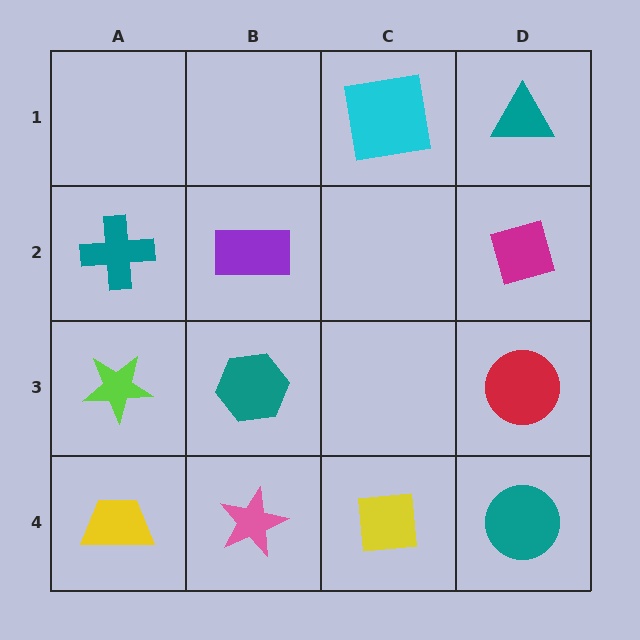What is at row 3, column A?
A lime star.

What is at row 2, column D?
A magenta diamond.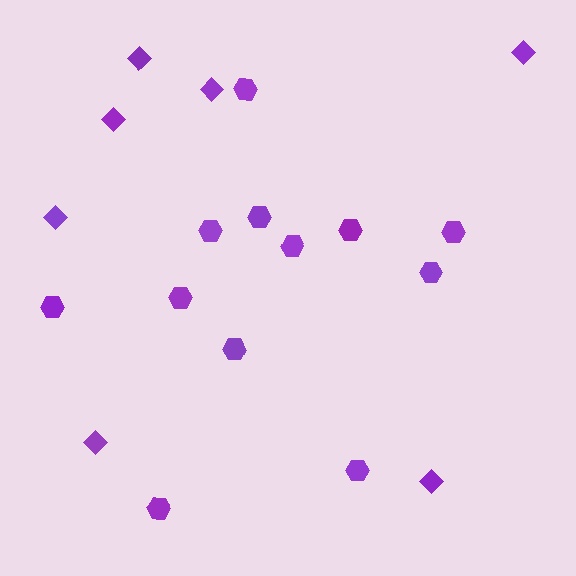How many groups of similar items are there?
There are 2 groups: one group of diamonds (7) and one group of hexagons (12).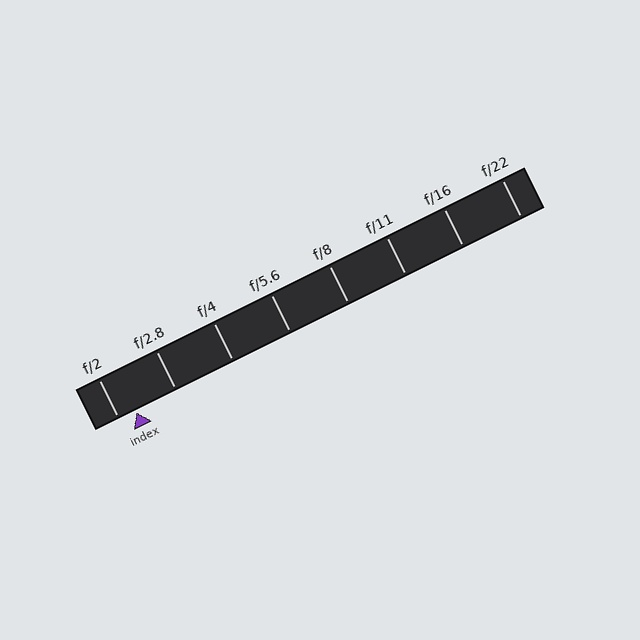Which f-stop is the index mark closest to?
The index mark is closest to f/2.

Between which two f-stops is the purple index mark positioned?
The index mark is between f/2 and f/2.8.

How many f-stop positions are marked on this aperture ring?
There are 8 f-stop positions marked.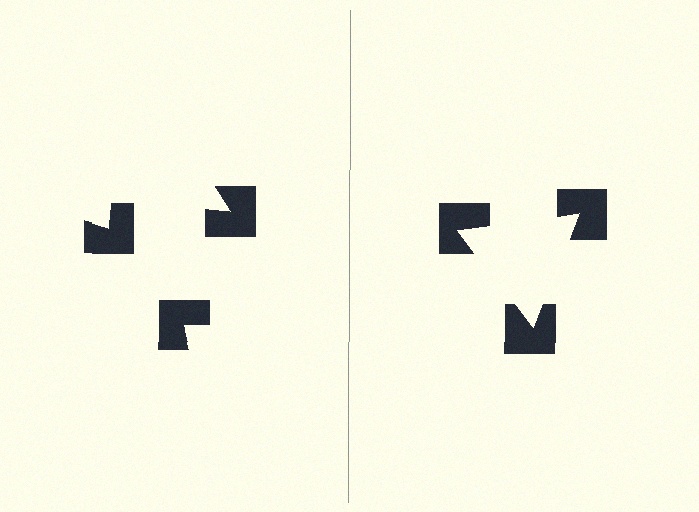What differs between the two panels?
The notched squares are positioned identically on both sides; only the wedge orientations differ. On the right they align to a triangle; on the left they are misaligned.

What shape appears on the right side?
An illusory triangle.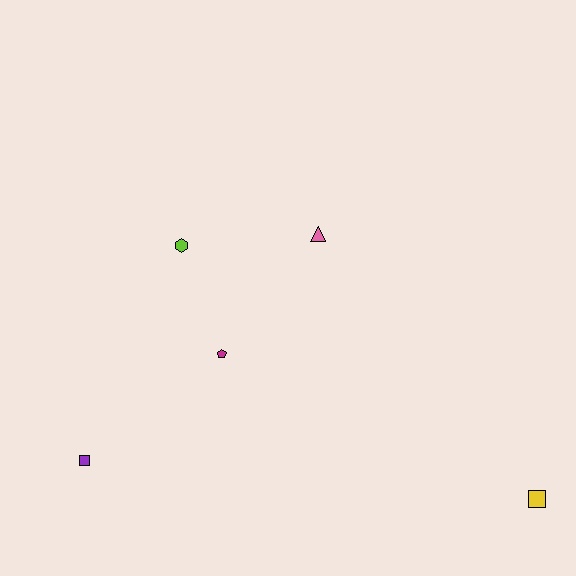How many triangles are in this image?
There is 1 triangle.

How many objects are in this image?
There are 5 objects.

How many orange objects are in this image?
There are no orange objects.